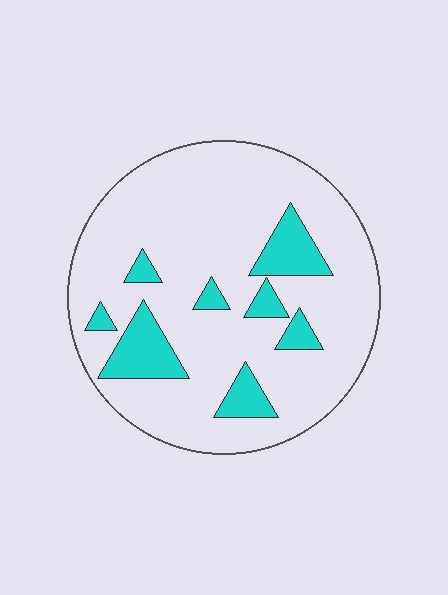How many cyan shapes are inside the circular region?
8.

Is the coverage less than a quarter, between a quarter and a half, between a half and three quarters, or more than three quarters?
Less than a quarter.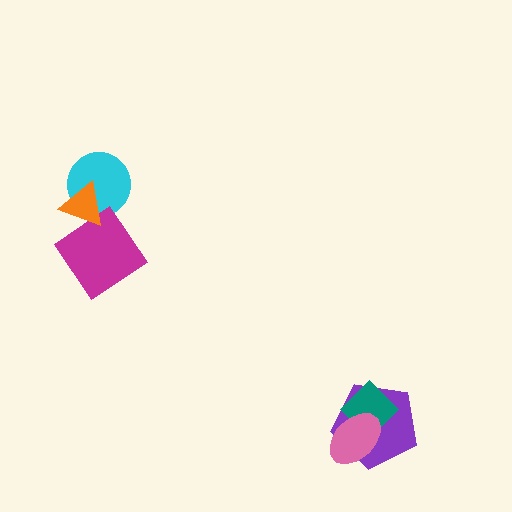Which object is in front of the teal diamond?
The pink ellipse is in front of the teal diamond.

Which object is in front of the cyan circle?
The orange triangle is in front of the cyan circle.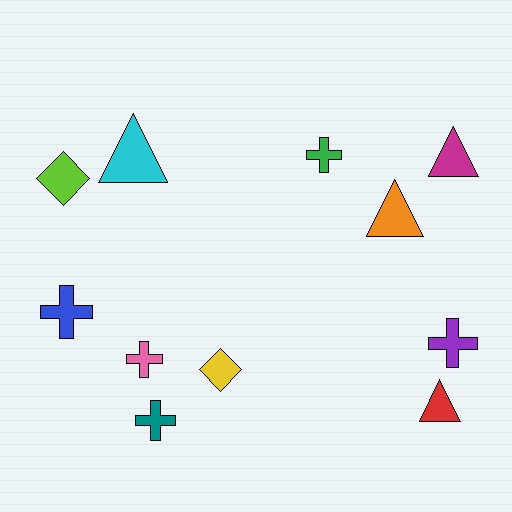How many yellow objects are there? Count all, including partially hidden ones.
There is 1 yellow object.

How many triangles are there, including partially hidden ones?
There are 4 triangles.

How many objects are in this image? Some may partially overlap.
There are 11 objects.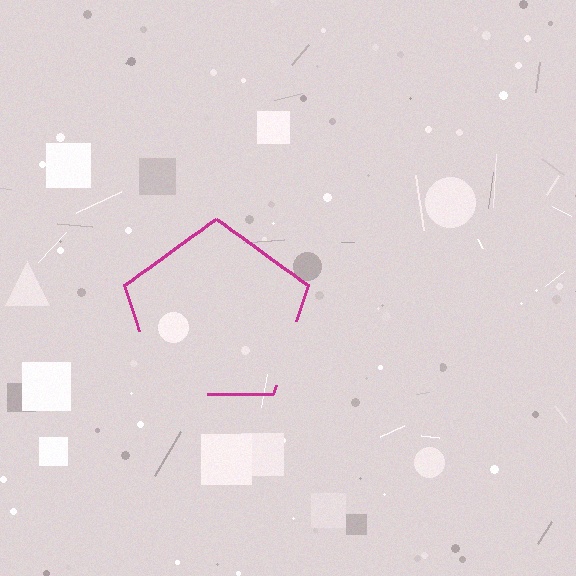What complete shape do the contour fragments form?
The contour fragments form a pentagon.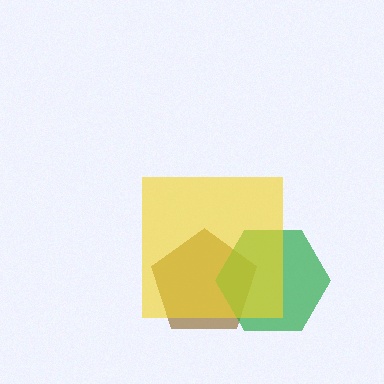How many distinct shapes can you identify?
There are 3 distinct shapes: a brown pentagon, a green hexagon, a yellow square.